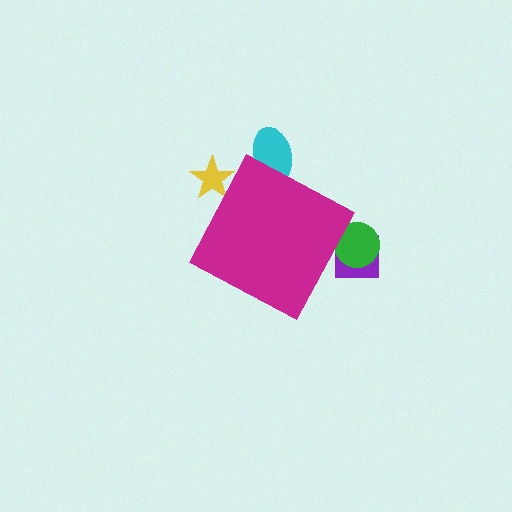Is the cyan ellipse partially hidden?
Yes, the cyan ellipse is partially hidden behind the magenta diamond.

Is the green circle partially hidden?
Yes, the green circle is partially hidden behind the magenta diamond.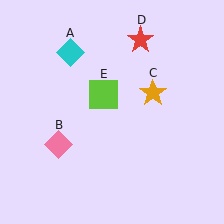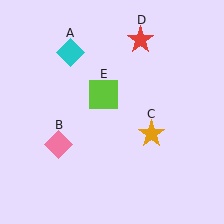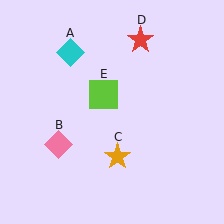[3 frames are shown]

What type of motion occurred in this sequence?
The orange star (object C) rotated clockwise around the center of the scene.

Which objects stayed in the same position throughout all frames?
Cyan diamond (object A) and pink diamond (object B) and red star (object D) and lime square (object E) remained stationary.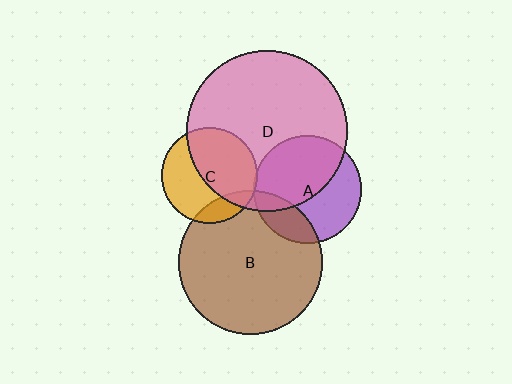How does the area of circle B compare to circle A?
Approximately 1.8 times.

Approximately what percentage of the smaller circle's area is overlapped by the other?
Approximately 5%.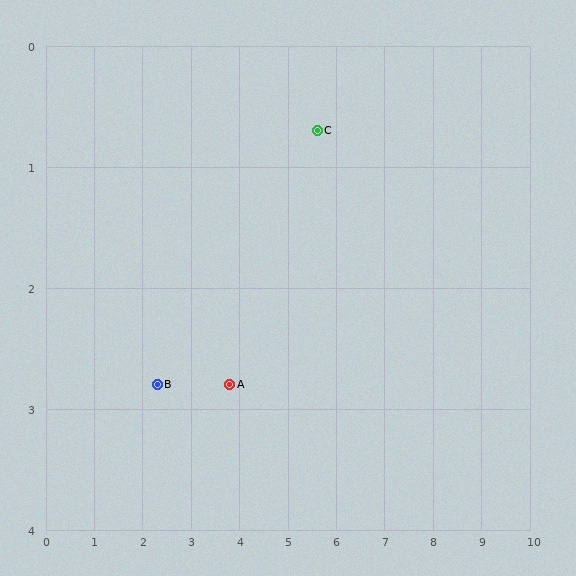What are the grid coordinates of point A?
Point A is at approximately (3.8, 2.8).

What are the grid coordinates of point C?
Point C is at approximately (5.6, 0.7).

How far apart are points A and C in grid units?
Points A and C are about 2.8 grid units apart.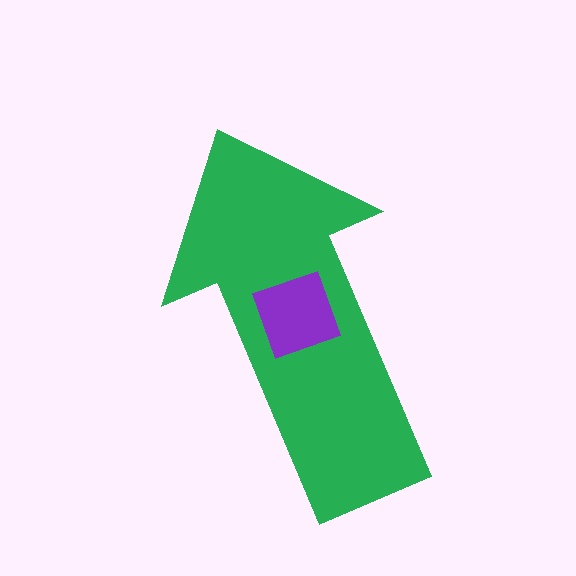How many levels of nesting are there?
2.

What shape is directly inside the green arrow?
The purple diamond.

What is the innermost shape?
The purple diamond.